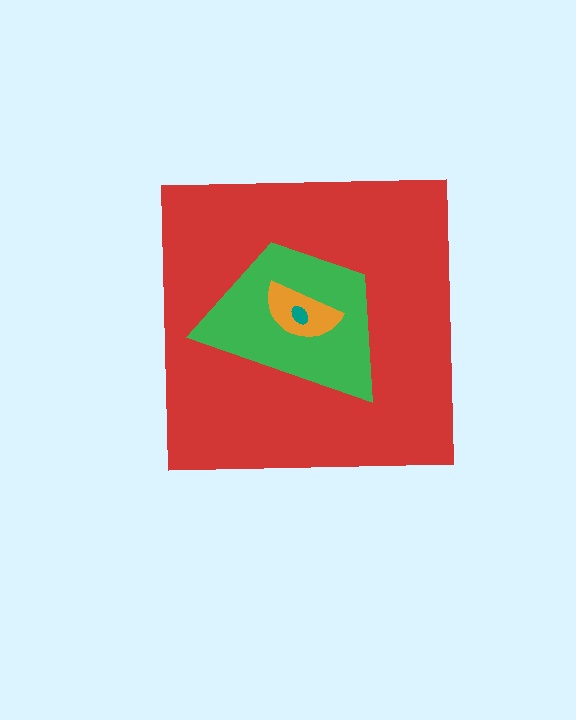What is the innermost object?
The teal ellipse.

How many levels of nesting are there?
4.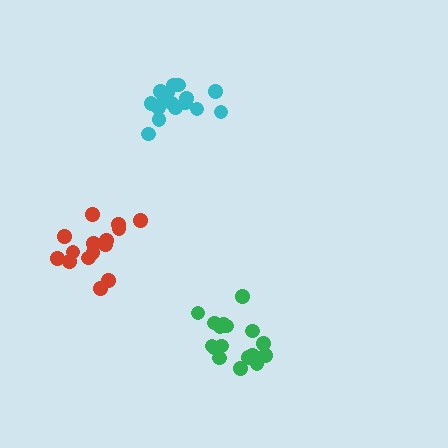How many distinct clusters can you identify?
There are 3 distinct clusters.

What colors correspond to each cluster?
The clusters are colored: cyan, green, red.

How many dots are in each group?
Group 1: 16 dots, Group 2: 17 dots, Group 3: 15 dots (48 total).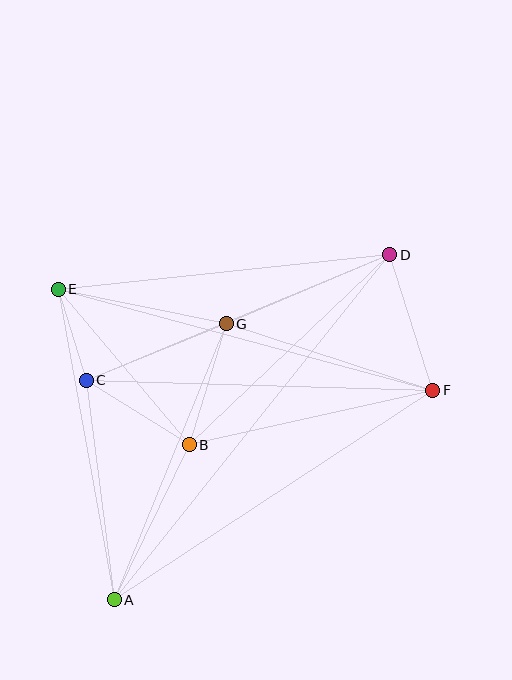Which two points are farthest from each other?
Points A and D are farthest from each other.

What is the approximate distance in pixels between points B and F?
The distance between B and F is approximately 250 pixels.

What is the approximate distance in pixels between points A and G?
The distance between A and G is approximately 298 pixels.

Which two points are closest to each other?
Points C and E are closest to each other.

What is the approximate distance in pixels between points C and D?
The distance between C and D is approximately 329 pixels.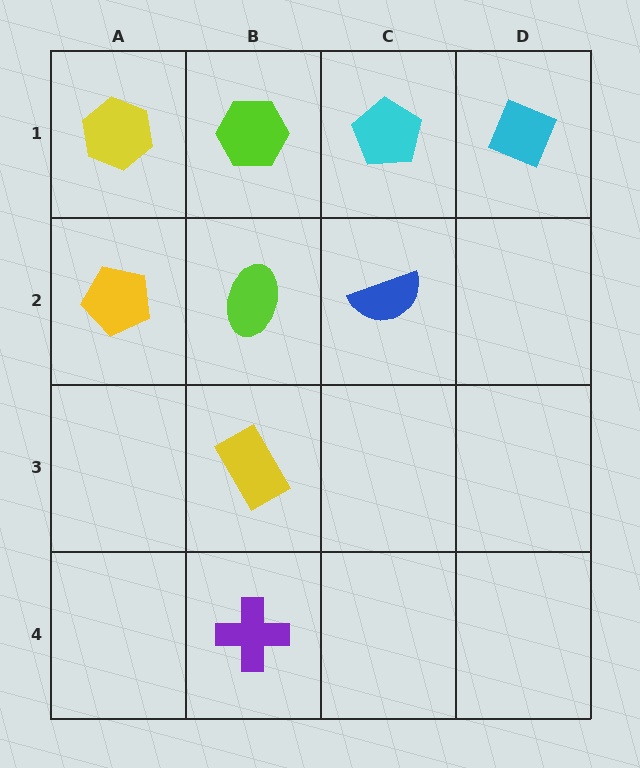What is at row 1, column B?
A lime hexagon.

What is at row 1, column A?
A yellow hexagon.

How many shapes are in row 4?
1 shape.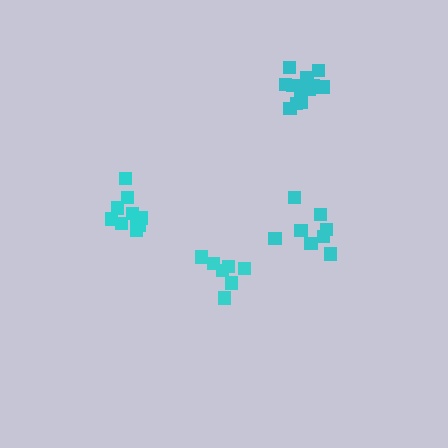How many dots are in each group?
Group 1: 8 dots, Group 2: 10 dots, Group 3: 13 dots, Group 4: 7 dots (38 total).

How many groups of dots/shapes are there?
There are 4 groups.